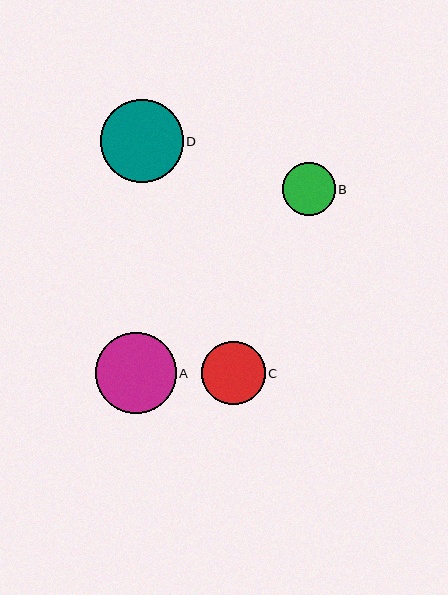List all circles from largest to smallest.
From largest to smallest: D, A, C, B.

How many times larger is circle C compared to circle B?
Circle C is approximately 1.2 times the size of circle B.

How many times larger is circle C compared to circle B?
Circle C is approximately 1.2 times the size of circle B.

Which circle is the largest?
Circle D is the largest with a size of approximately 83 pixels.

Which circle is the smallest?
Circle B is the smallest with a size of approximately 53 pixels.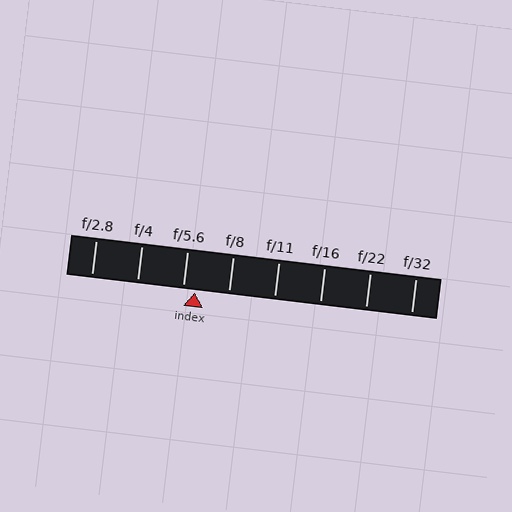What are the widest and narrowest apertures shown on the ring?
The widest aperture shown is f/2.8 and the narrowest is f/32.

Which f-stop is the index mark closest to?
The index mark is closest to f/5.6.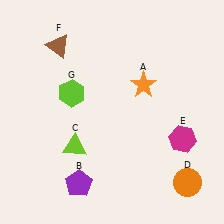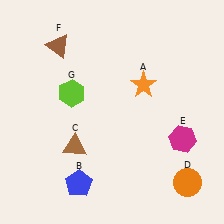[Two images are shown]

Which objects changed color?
B changed from purple to blue. C changed from lime to brown.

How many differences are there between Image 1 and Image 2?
There are 2 differences between the two images.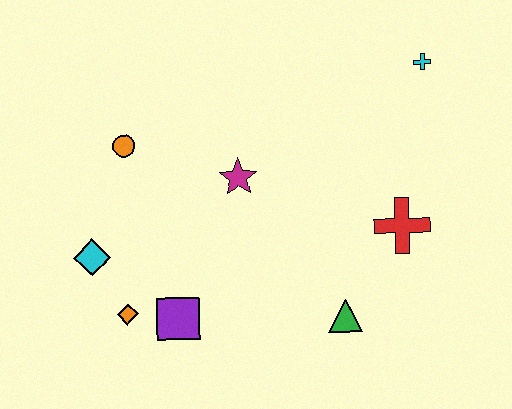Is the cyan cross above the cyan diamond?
Yes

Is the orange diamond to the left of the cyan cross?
Yes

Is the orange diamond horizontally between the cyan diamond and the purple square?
Yes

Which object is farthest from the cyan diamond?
The cyan cross is farthest from the cyan diamond.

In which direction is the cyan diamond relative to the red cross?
The cyan diamond is to the left of the red cross.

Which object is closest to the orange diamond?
The purple square is closest to the orange diamond.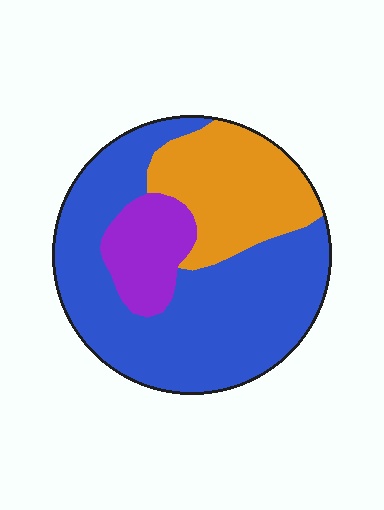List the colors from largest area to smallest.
From largest to smallest: blue, orange, purple.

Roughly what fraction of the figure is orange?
Orange covers 26% of the figure.